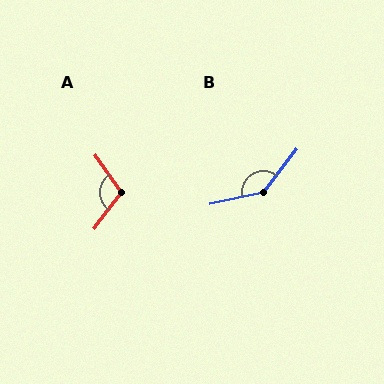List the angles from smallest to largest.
A (107°), B (140°).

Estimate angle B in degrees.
Approximately 140 degrees.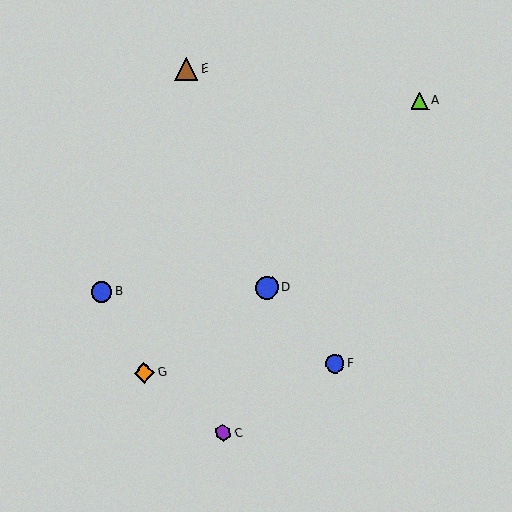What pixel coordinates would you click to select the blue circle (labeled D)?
Click at (267, 287) to select the blue circle D.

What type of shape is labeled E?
Shape E is a brown triangle.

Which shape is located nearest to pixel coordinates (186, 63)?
The brown triangle (labeled E) at (186, 69) is nearest to that location.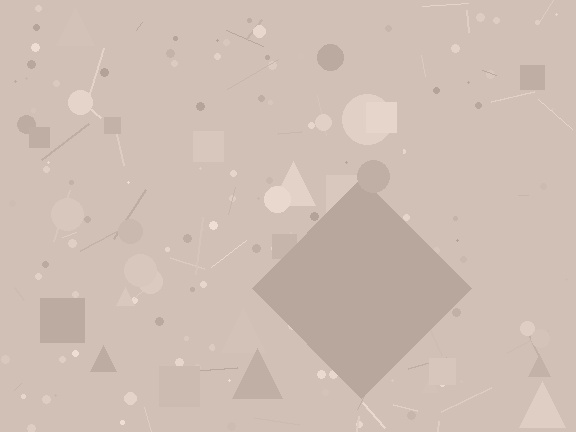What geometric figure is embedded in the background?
A diamond is embedded in the background.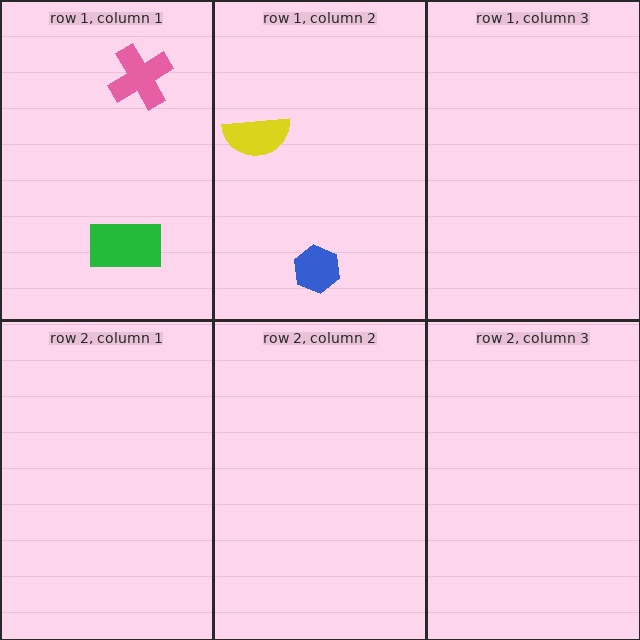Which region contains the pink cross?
The row 1, column 1 region.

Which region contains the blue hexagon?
The row 1, column 2 region.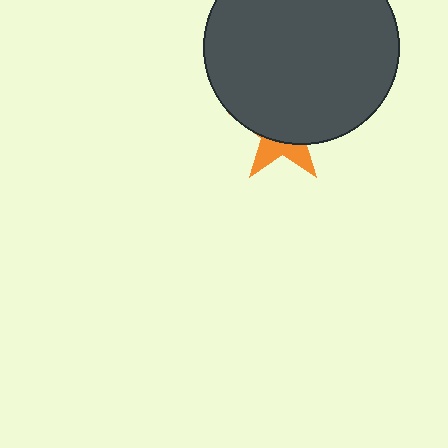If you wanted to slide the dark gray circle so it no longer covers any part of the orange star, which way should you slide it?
Slide it up — that is the most direct way to separate the two shapes.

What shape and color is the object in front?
The object in front is a dark gray circle.